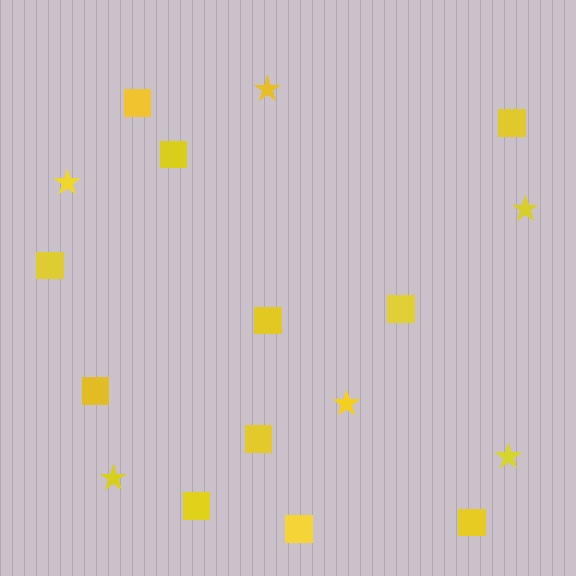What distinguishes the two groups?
There are 2 groups: one group of squares (11) and one group of stars (6).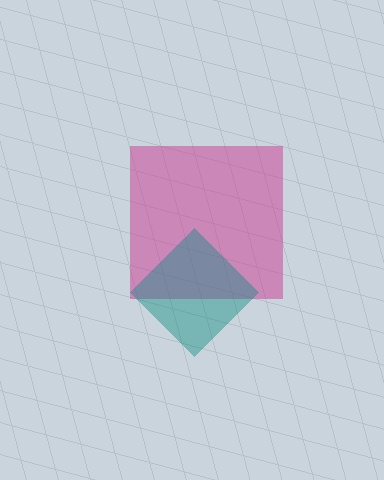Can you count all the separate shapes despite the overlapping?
Yes, there are 2 separate shapes.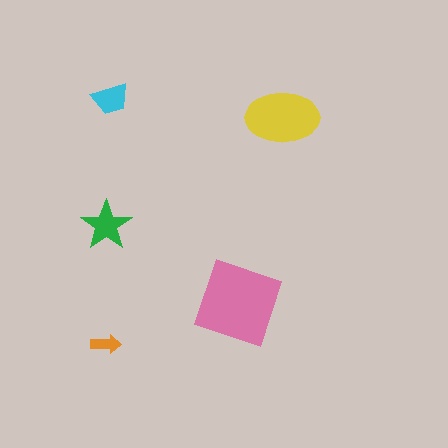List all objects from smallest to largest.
The orange arrow, the cyan trapezoid, the green star, the yellow ellipse, the pink square.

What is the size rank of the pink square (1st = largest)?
1st.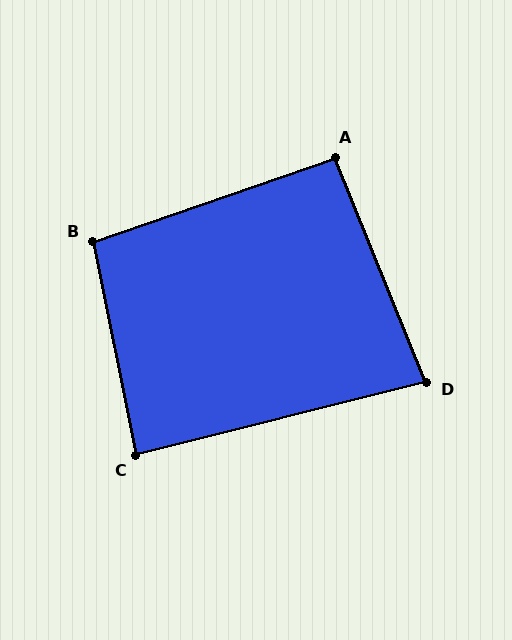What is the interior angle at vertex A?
Approximately 93 degrees (approximately right).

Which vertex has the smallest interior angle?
D, at approximately 82 degrees.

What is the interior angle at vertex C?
Approximately 87 degrees (approximately right).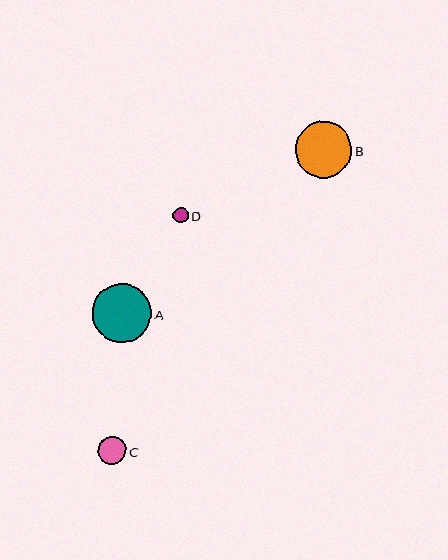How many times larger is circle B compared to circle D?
Circle B is approximately 3.6 times the size of circle D.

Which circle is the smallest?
Circle D is the smallest with a size of approximately 16 pixels.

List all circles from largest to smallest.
From largest to smallest: A, B, C, D.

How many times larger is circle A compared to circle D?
Circle A is approximately 3.8 times the size of circle D.